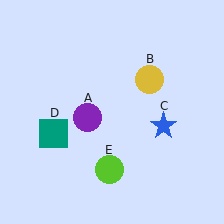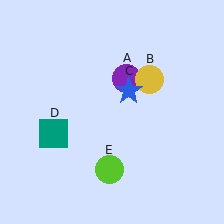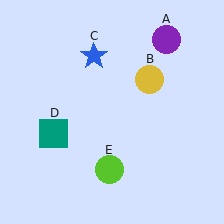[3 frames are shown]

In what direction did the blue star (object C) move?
The blue star (object C) moved up and to the left.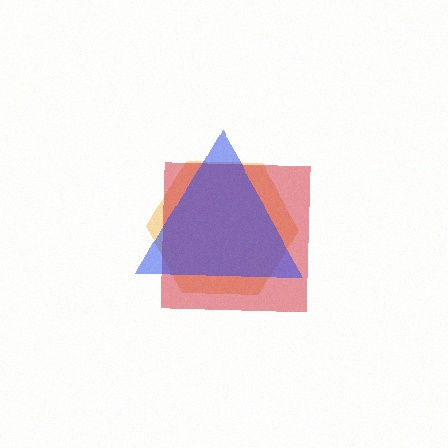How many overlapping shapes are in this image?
There are 3 overlapping shapes in the image.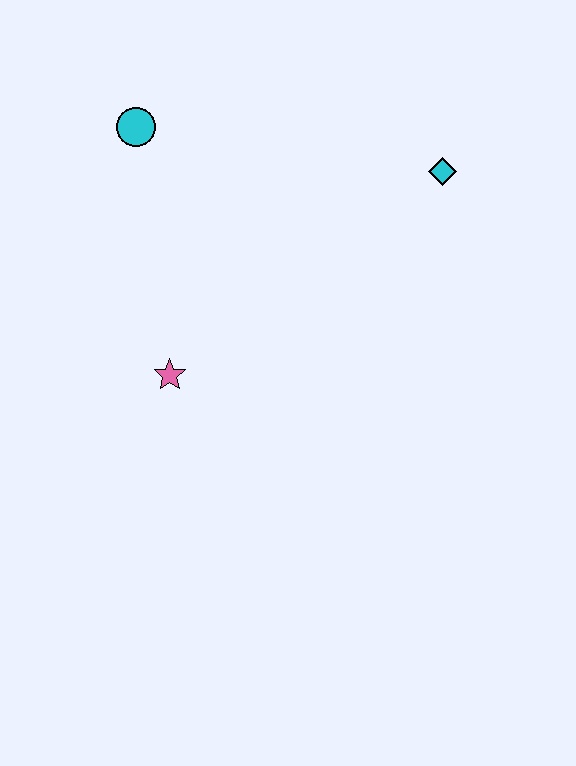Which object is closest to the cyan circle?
The pink star is closest to the cyan circle.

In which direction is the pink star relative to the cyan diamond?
The pink star is to the left of the cyan diamond.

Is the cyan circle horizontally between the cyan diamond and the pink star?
No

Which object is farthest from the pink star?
The cyan diamond is farthest from the pink star.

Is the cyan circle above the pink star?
Yes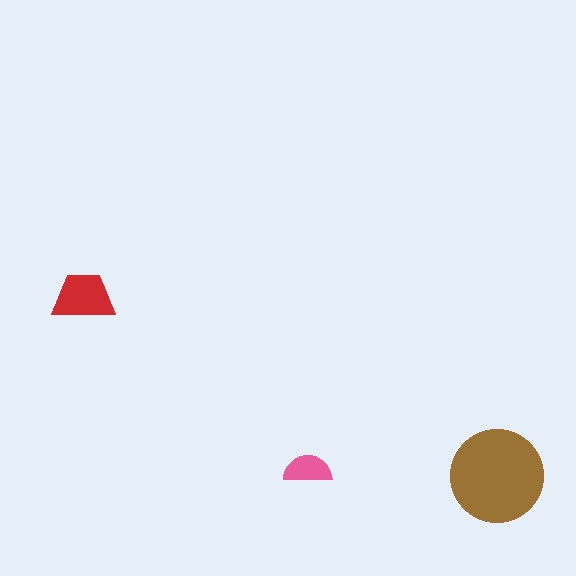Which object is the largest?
The brown circle.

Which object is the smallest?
The pink semicircle.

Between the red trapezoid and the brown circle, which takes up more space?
The brown circle.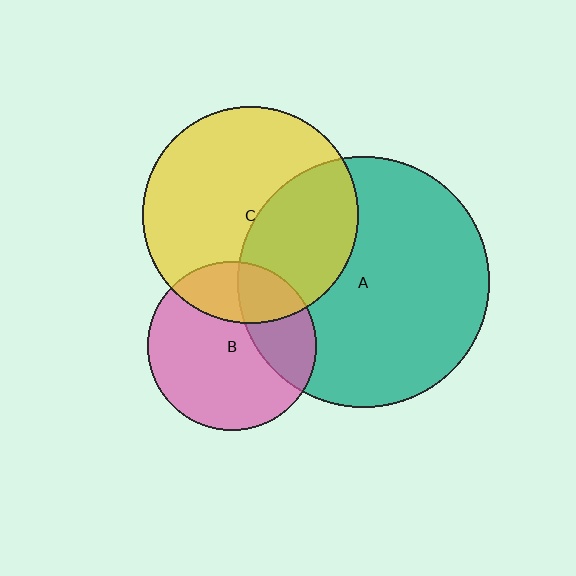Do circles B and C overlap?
Yes.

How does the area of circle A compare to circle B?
Approximately 2.2 times.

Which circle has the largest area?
Circle A (teal).